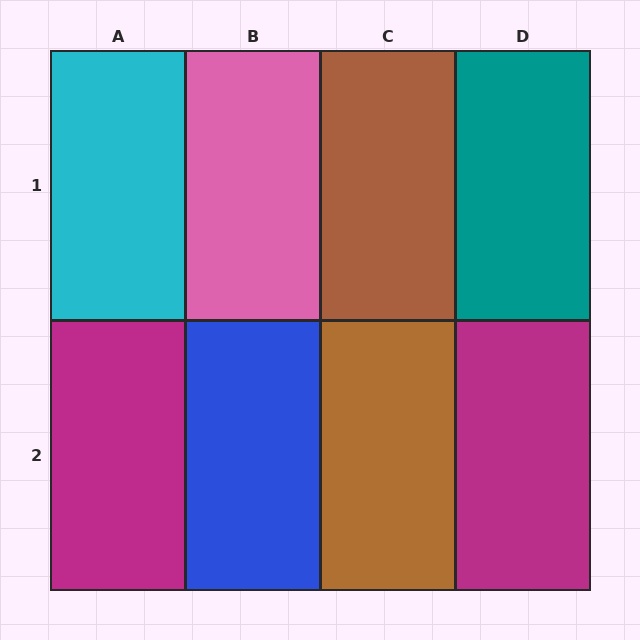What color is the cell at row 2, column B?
Blue.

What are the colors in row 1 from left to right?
Cyan, pink, brown, teal.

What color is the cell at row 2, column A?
Magenta.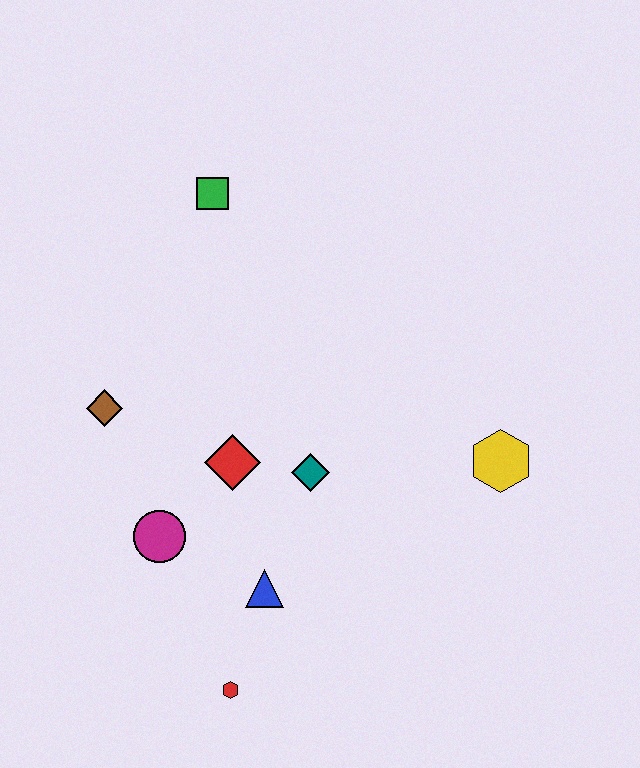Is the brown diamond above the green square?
No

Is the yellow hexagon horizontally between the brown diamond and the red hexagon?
No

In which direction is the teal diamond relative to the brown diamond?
The teal diamond is to the right of the brown diamond.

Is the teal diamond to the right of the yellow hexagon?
No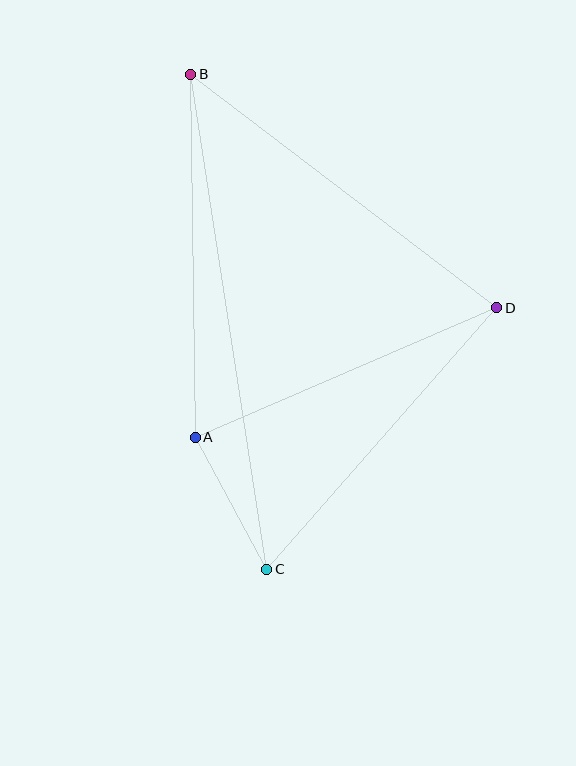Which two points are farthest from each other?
Points B and C are farthest from each other.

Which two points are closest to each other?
Points A and C are closest to each other.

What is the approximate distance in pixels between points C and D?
The distance between C and D is approximately 348 pixels.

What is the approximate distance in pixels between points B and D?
The distance between B and D is approximately 385 pixels.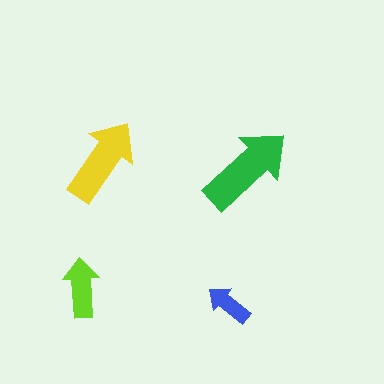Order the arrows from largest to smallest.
the green one, the yellow one, the lime one, the blue one.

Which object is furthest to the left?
The lime arrow is leftmost.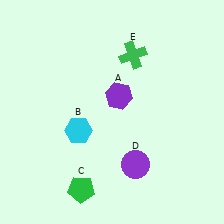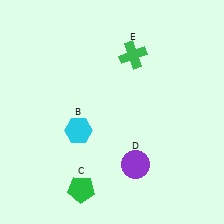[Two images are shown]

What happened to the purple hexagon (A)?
The purple hexagon (A) was removed in Image 2. It was in the top-right area of Image 1.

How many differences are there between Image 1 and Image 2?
There is 1 difference between the two images.